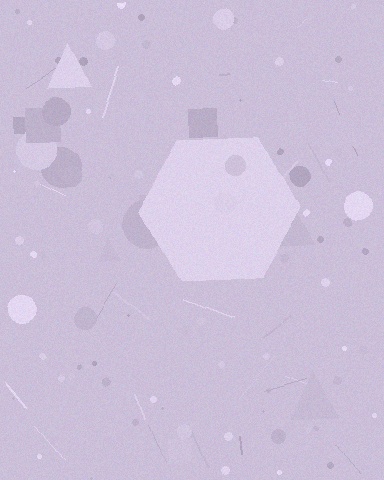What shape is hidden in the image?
A hexagon is hidden in the image.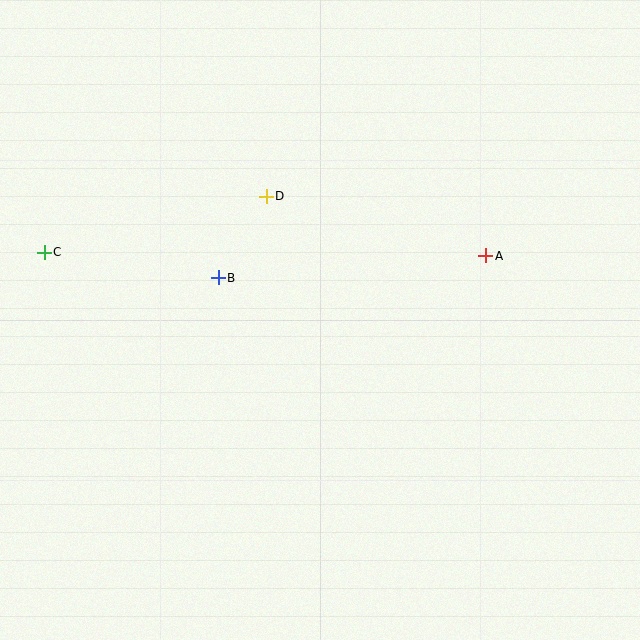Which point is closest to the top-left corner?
Point C is closest to the top-left corner.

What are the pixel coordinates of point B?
Point B is at (218, 278).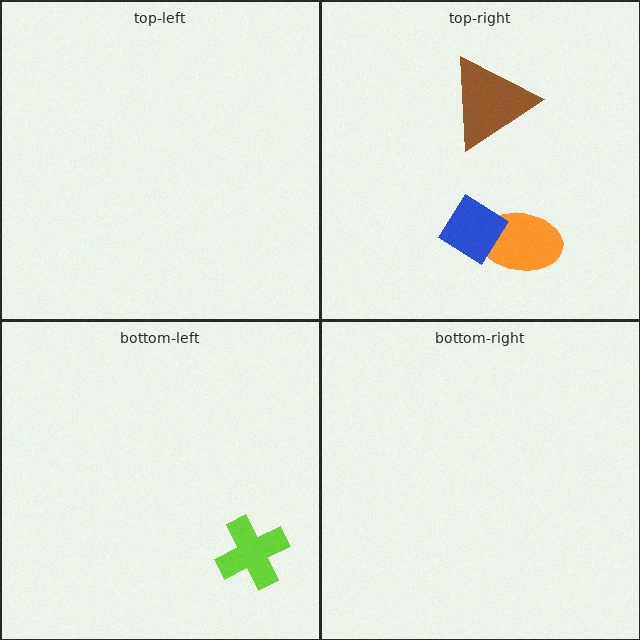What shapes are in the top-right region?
The orange ellipse, the blue diamond, the brown triangle.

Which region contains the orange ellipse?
The top-right region.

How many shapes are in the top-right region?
3.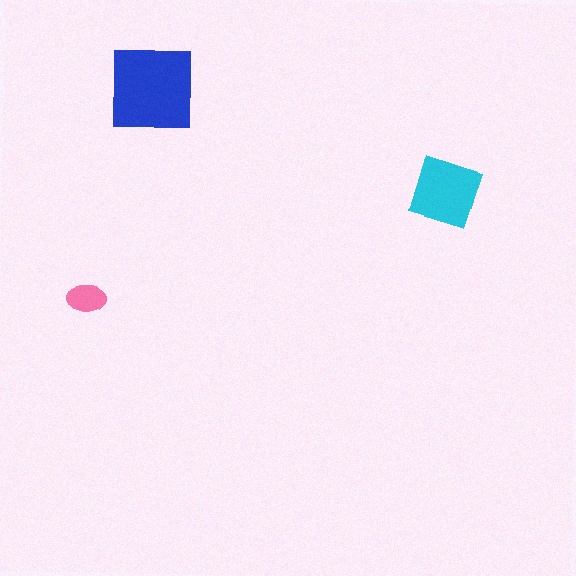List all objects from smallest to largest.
The pink ellipse, the cyan diamond, the blue square.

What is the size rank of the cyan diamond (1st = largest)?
2nd.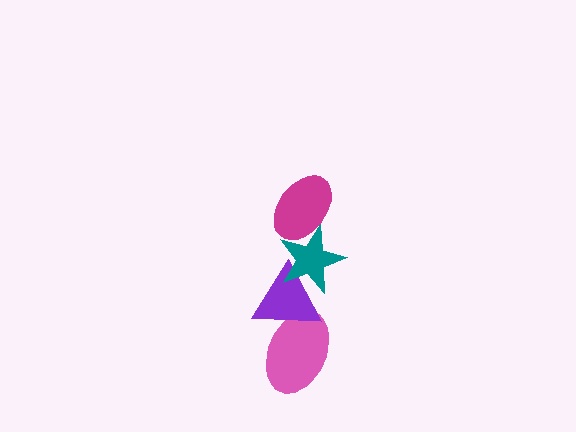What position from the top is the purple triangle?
The purple triangle is 3rd from the top.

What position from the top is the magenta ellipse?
The magenta ellipse is 1st from the top.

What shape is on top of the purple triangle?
The teal star is on top of the purple triangle.